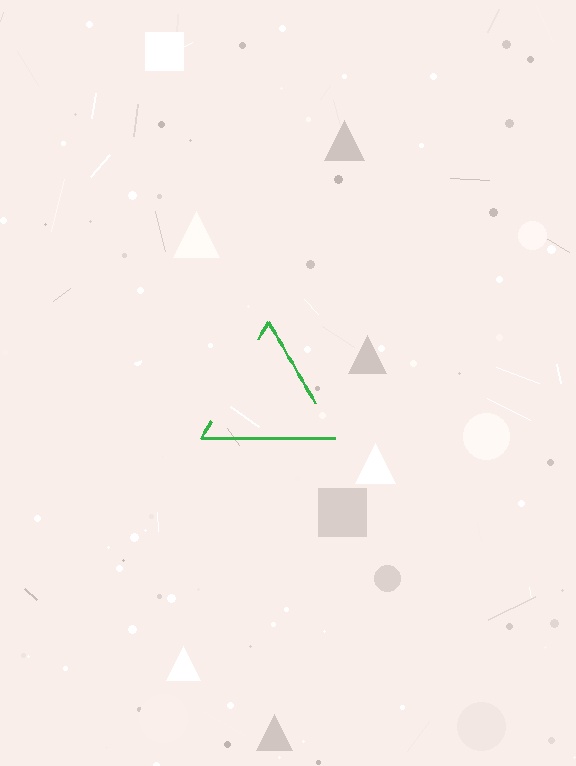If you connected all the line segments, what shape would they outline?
They would outline a triangle.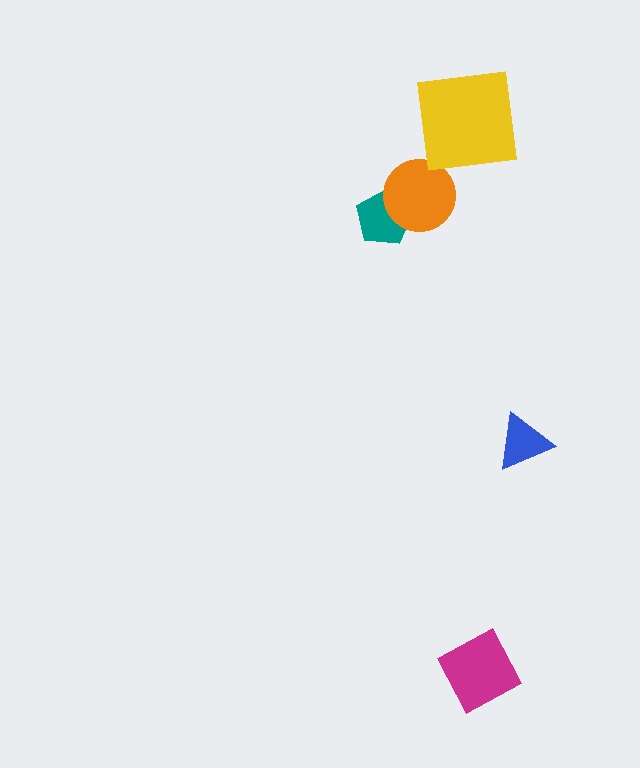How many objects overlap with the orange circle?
1 object overlaps with the orange circle.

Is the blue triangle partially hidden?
No, no other shape covers it.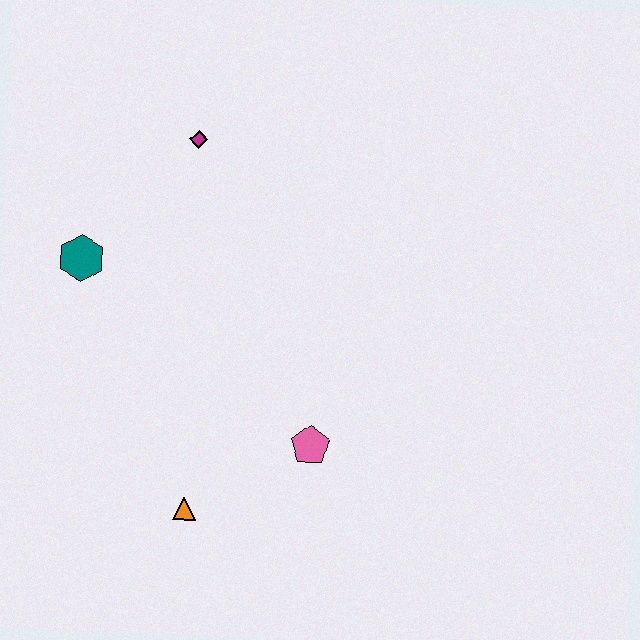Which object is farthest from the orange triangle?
The magenta diamond is farthest from the orange triangle.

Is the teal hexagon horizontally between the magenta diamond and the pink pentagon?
No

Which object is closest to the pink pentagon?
The orange triangle is closest to the pink pentagon.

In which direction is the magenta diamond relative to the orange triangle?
The magenta diamond is above the orange triangle.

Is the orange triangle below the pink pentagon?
Yes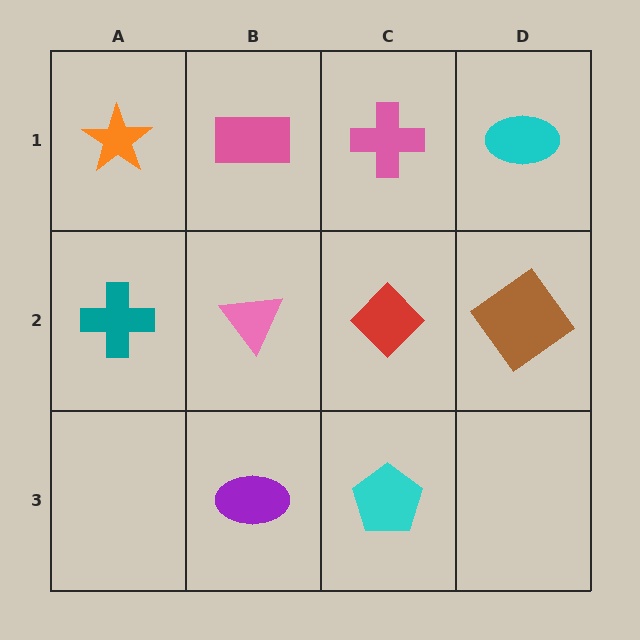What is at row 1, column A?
An orange star.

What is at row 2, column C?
A red diamond.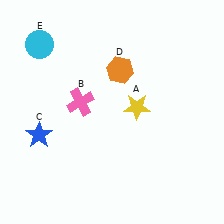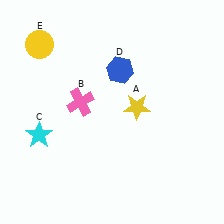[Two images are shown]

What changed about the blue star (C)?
In Image 1, C is blue. In Image 2, it changed to cyan.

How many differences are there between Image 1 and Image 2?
There are 3 differences between the two images.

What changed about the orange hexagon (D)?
In Image 1, D is orange. In Image 2, it changed to blue.